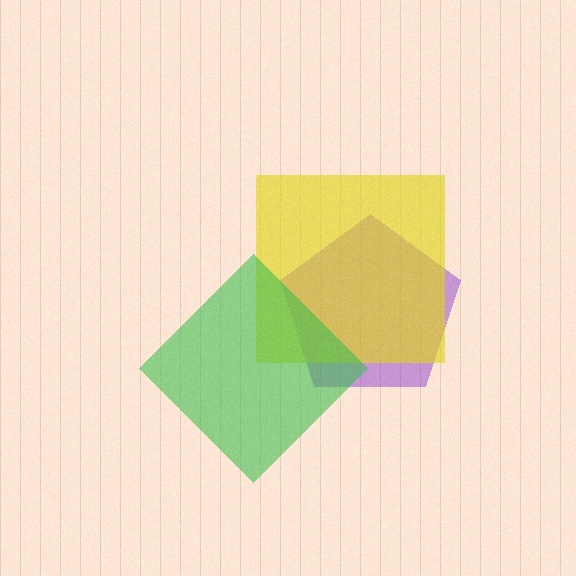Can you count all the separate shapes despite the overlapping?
Yes, there are 3 separate shapes.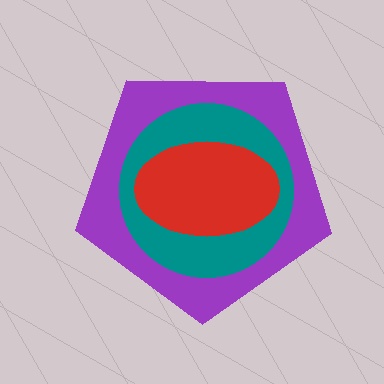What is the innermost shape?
The red ellipse.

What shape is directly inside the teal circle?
The red ellipse.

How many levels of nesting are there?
3.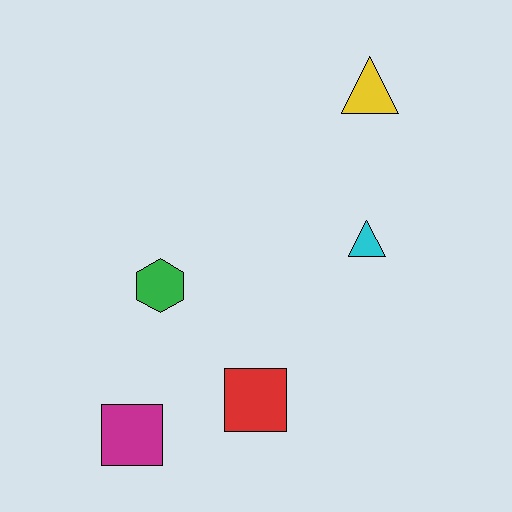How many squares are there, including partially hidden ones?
There are 2 squares.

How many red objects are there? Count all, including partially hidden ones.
There is 1 red object.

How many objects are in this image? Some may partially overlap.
There are 5 objects.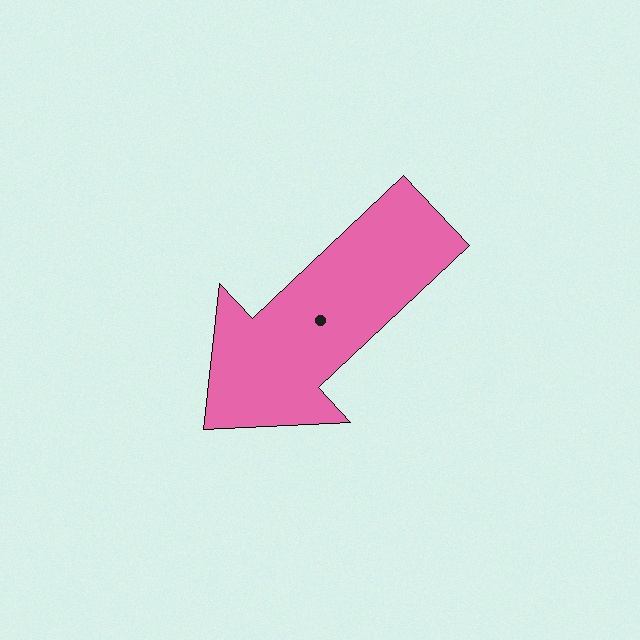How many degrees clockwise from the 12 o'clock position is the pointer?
Approximately 227 degrees.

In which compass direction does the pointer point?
Southwest.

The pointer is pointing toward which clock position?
Roughly 8 o'clock.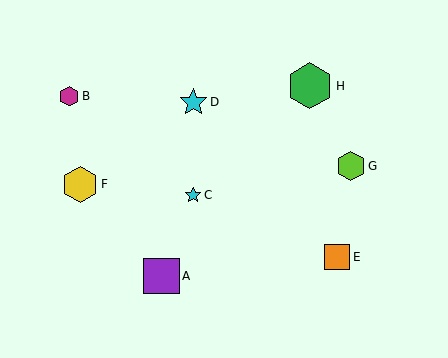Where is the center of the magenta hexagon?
The center of the magenta hexagon is at (69, 96).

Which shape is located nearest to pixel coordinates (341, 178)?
The lime hexagon (labeled G) at (351, 166) is nearest to that location.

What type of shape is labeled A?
Shape A is a purple square.